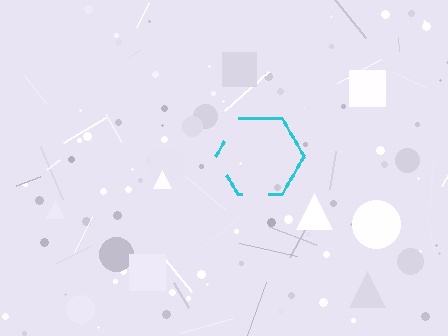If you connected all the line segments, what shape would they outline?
They would outline a hexagon.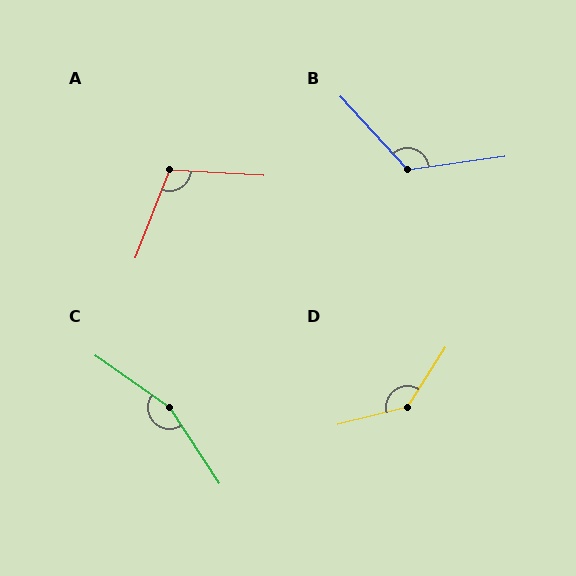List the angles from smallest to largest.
A (108°), B (125°), D (137°), C (159°).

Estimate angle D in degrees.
Approximately 137 degrees.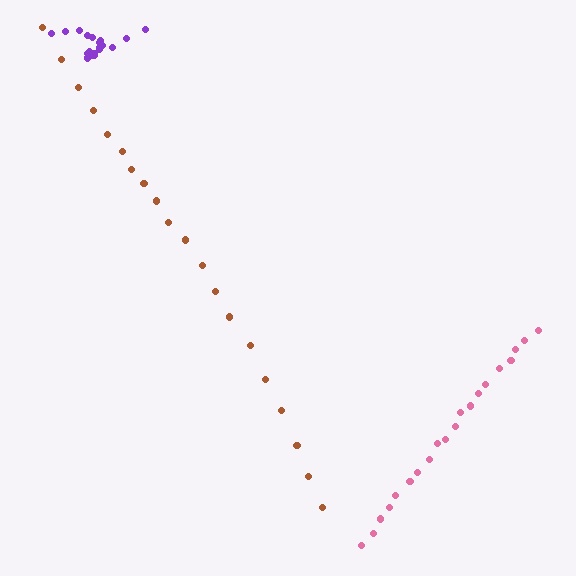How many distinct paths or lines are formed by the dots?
There are 3 distinct paths.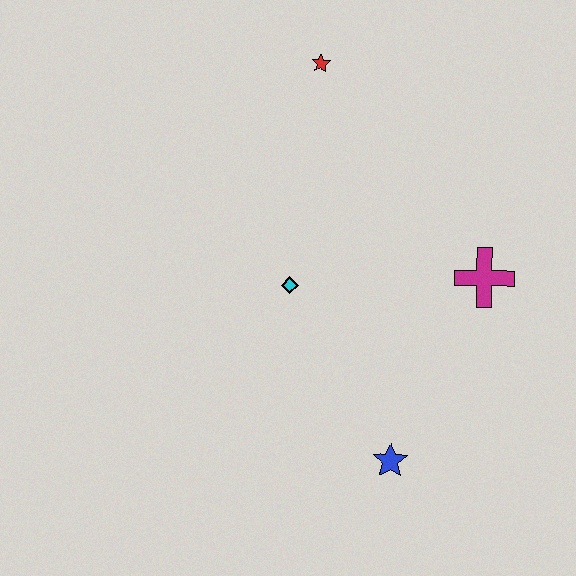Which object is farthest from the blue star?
The red star is farthest from the blue star.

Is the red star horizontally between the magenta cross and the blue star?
No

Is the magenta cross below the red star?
Yes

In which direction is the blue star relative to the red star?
The blue star is below the red star.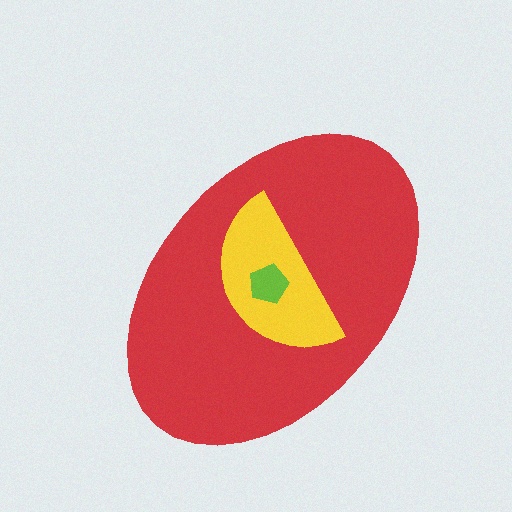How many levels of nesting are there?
3.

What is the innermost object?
The lime pentagon.